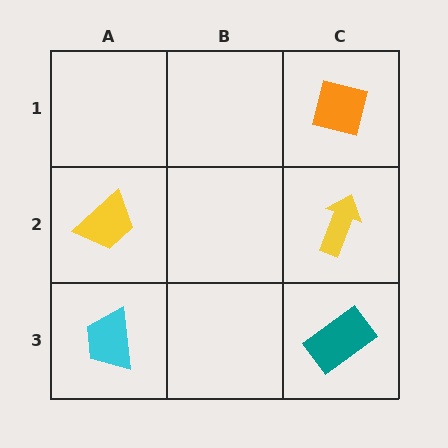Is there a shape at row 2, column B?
No, that cell is empty.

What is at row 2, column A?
A yellow trapezoid.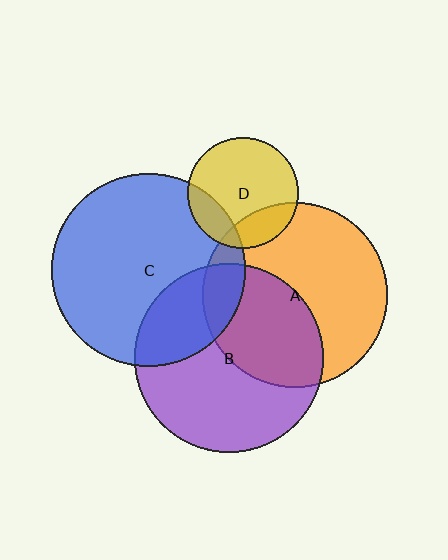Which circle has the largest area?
Circle C (blue).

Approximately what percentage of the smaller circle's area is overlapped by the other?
Approximately 20%.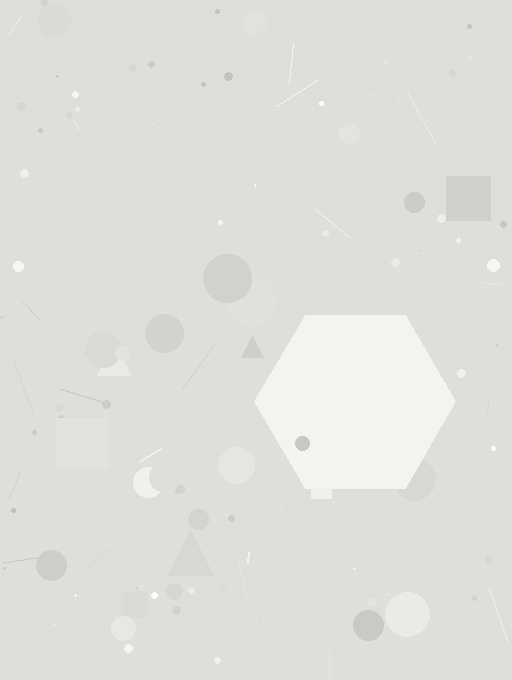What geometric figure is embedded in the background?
A hexagon is embedded in the background.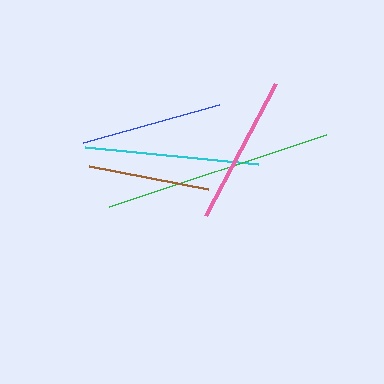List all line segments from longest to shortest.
From longest to shortest: green, cyan, pink, blue, brown.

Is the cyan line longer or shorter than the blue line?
The cyan line is longer than the blue line.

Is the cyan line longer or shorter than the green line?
The green line is longer than the cyan line.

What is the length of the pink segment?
The pink segment is approximately 149 pixels long.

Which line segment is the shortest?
The brown line is the shortest at approximately 121 pixels.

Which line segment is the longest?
The green line is the longest at approximately 229 pixels.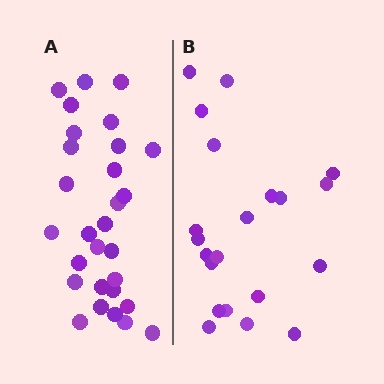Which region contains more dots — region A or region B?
Region A (the left region) has more dots.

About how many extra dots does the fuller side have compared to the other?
Region A has roughly 8 or so more dots than region B.